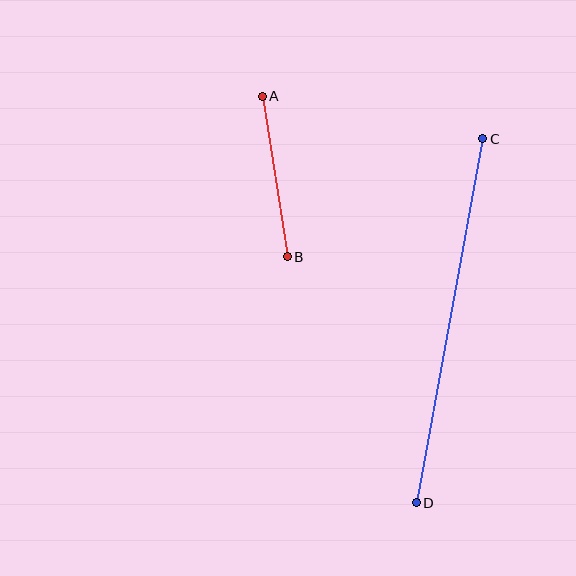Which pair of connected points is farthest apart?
Points C and D are farthest apart.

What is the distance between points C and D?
The distance is approximately 370 pixels.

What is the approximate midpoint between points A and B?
The midpoint is at approximately (275, 177) pixels.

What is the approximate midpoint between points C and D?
The midpoint is at approximately (449, 321) pixels.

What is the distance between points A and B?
The distance is approximately 162 pixels.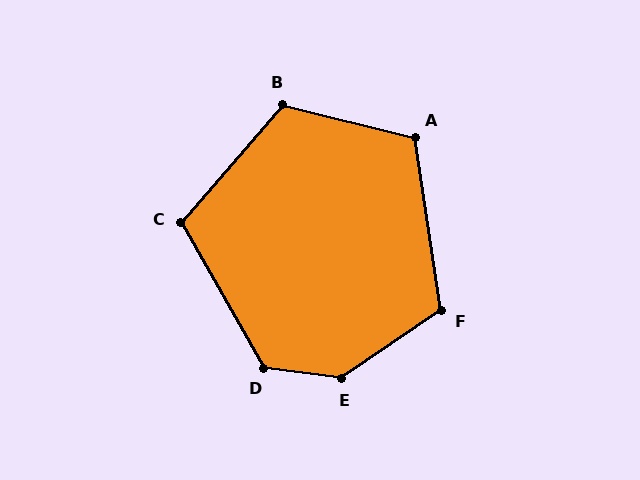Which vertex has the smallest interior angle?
C, at approximately 109 degrees.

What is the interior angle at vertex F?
Approximately 116 degrees (obtuse).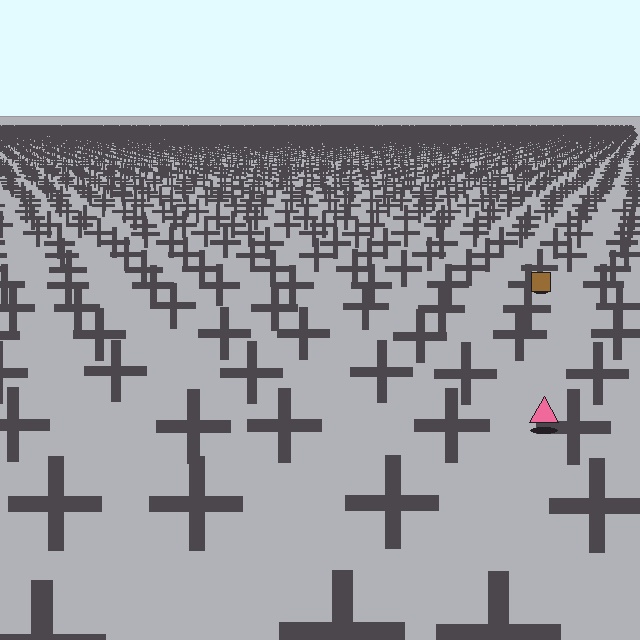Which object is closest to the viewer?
The pink triangle is closest. The texture marks near it are larger and more spread out.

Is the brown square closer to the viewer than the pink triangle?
No. The pink triangle is closer — you can tell from the texture gradient: the ground texture is coarser near it.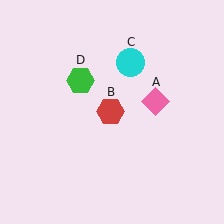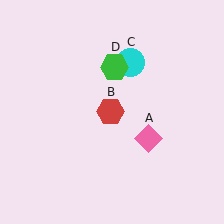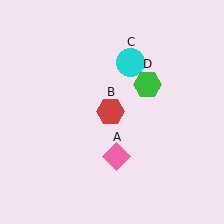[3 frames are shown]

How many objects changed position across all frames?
2 objects changed position: pink diamond (object A), green hexagon (object D).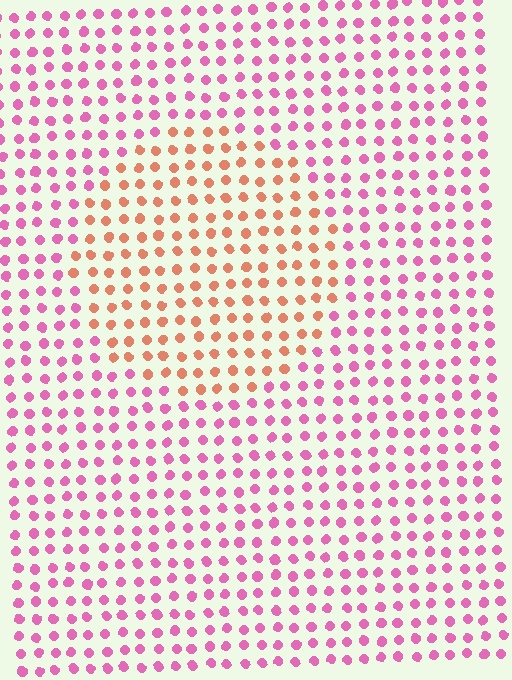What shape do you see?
I see a circle.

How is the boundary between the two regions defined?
The boundary is defined purely by a slight shift in hue (about 50 degrees). Spacing, size, and orientation are identical on both sides.